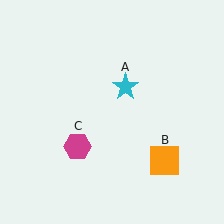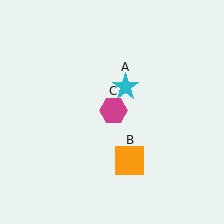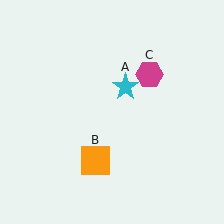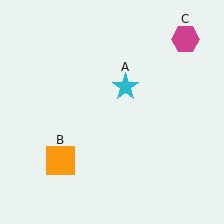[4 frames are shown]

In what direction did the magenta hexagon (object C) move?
The magenta hexagon (object C) moved up and to the right.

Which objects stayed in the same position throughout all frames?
Cyan star (object A) remained stationary.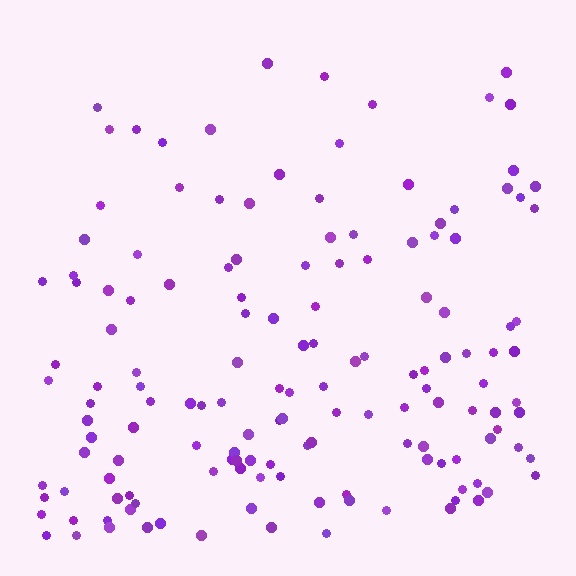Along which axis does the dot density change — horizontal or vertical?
Vertical.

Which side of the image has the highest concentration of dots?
The bottom.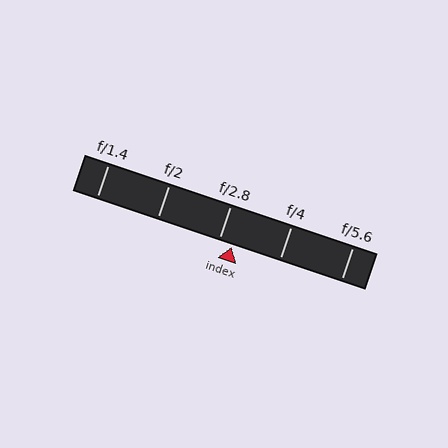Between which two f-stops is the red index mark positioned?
The index mark is between f/2.8 and f/4.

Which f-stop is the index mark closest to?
The index mark is closest to f/2.8.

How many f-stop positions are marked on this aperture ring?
There are 5 f-stop positions marked.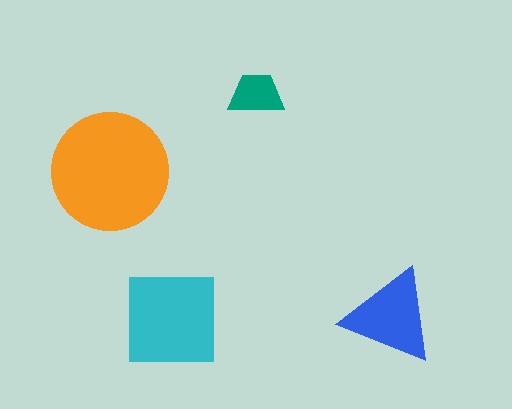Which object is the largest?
The orange circle.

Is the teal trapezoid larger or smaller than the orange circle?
Smaller.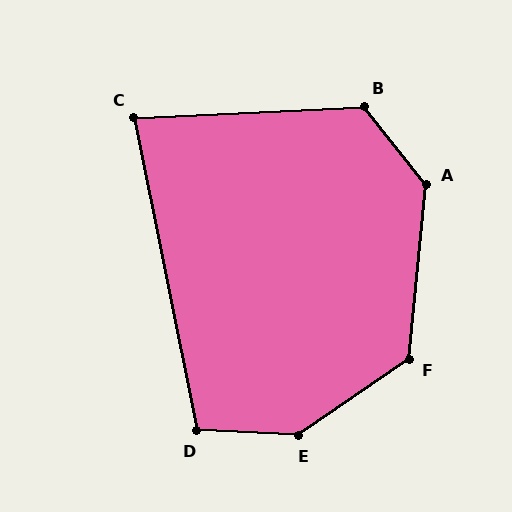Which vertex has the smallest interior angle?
C, at approximately 81 degrees.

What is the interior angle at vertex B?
Approximately 126 degrees (obtuse).